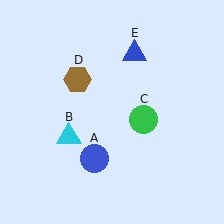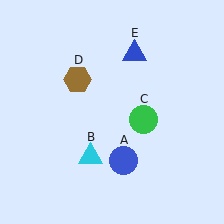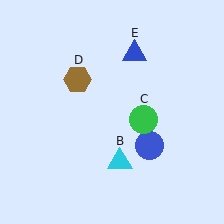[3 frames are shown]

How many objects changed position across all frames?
2 objects changed position: blue circle (object A), cyan triangle (object B).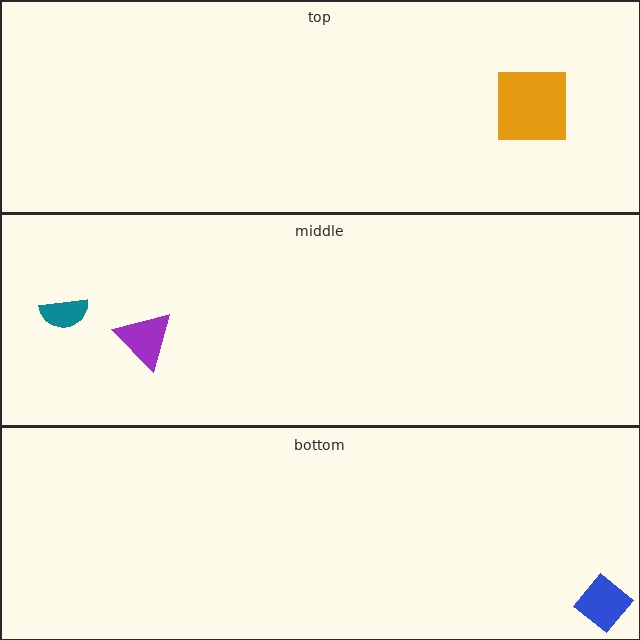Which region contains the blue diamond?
The bottom region.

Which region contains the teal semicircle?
The middle region.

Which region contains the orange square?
The top region.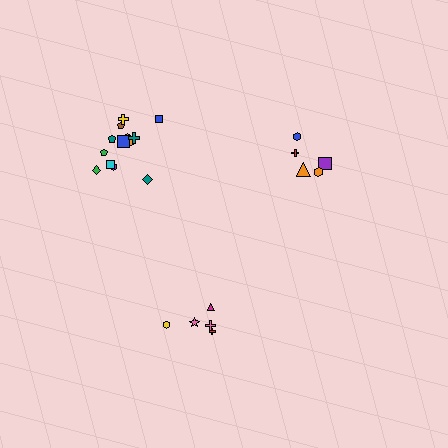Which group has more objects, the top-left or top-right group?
The top-left group.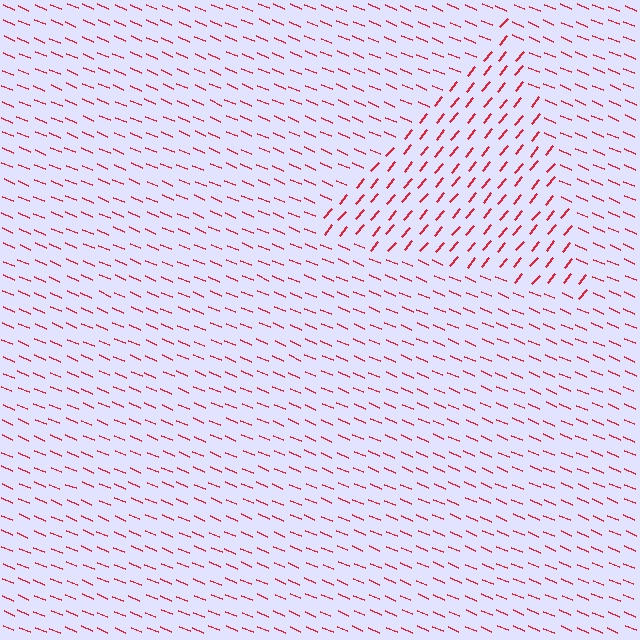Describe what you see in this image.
The image is filled with small red line segments. A triangle region in the image has lines oriented differently from the surrounding lines, creating a visible texture boundary.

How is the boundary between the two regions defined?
The boundary is defined purely by a change in line orientation (approximately 73 degrees difference). All lines are the same color and thickness.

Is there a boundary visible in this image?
Yes, there is a texture boundary formed by a change in line orientation.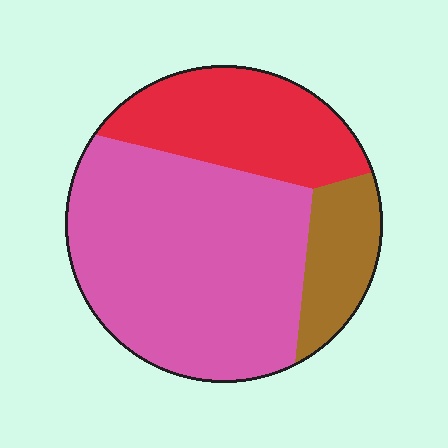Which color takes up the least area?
Brown, at roughly 15%.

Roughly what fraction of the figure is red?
Red covers around 25% of the figure.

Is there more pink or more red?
Pink.